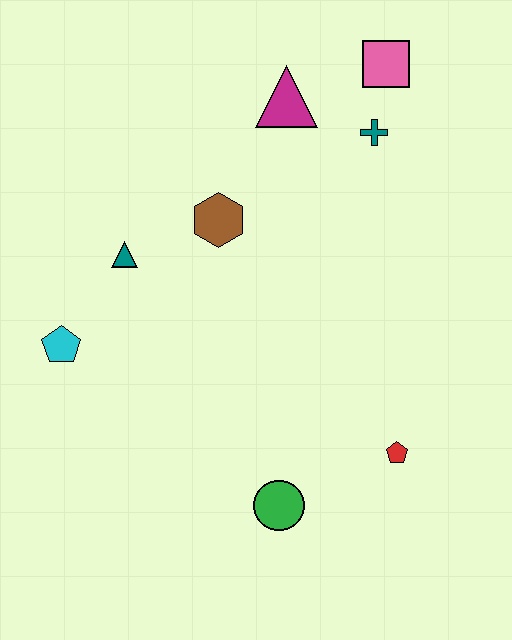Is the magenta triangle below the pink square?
Yes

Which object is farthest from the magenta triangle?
The green circle is farthest from the magenta triangle.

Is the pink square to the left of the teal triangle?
No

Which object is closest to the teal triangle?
The brown hexagon is closest to the teal triangle.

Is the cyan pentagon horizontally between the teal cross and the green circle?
No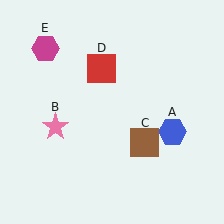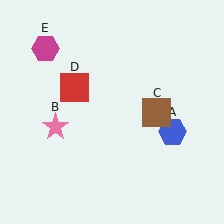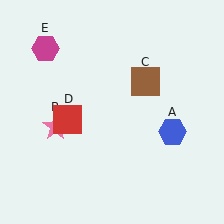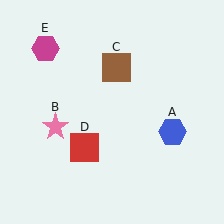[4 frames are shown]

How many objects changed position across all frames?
2 objects changed position: brown square (object C), red square (object D).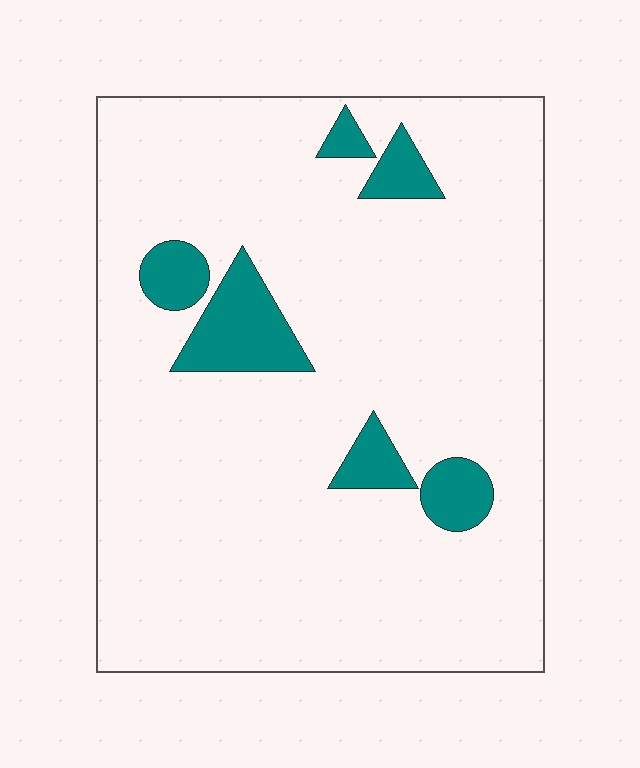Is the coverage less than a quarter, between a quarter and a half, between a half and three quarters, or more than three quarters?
Less than a quarter.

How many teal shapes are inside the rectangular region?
6.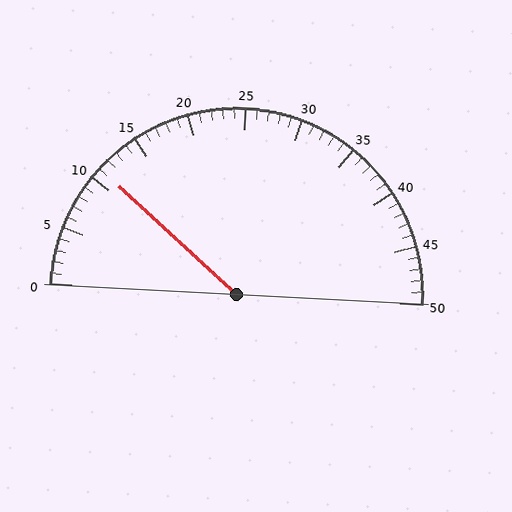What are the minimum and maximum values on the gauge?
The gauge ranges from 0 to 50.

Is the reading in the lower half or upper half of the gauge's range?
The reading is in the lower half of the range (0 to 50).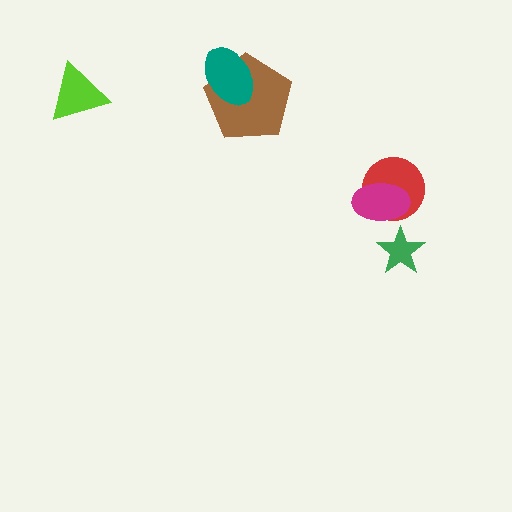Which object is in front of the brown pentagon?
The teal ellipse is in front of the brown pentagon.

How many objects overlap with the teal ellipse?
1 object overlaps with the teal ellipse.